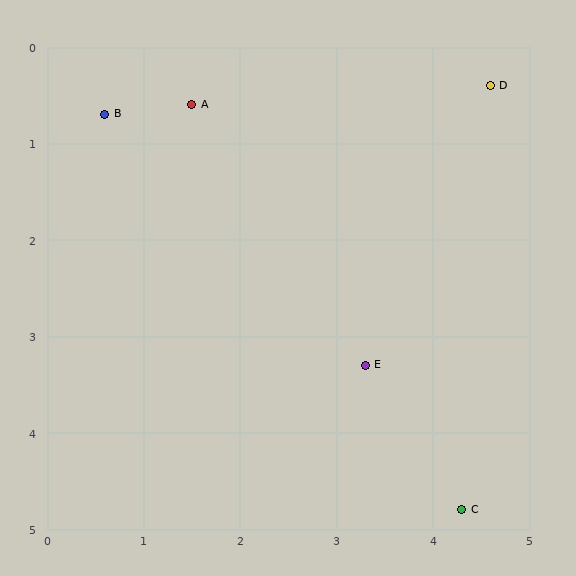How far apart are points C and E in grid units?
Points C and E are about 1.8 grid units apart.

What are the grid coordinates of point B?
Point B is at approximately (0.6, 0.7).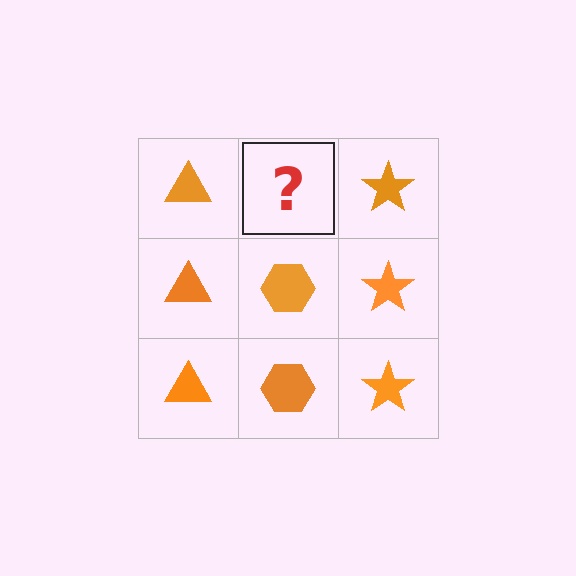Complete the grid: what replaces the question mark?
The question mark should be replaced with an orange hexagon.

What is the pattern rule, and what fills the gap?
The rule is that each column has a consistent shape. The gap should be filled with an orange hexagon.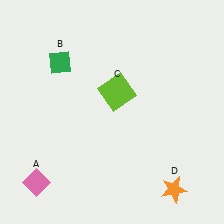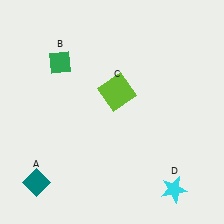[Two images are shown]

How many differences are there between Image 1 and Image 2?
There are 2 differences between the two images.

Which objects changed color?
A changed from pink to teal. D changed from orange to cyan.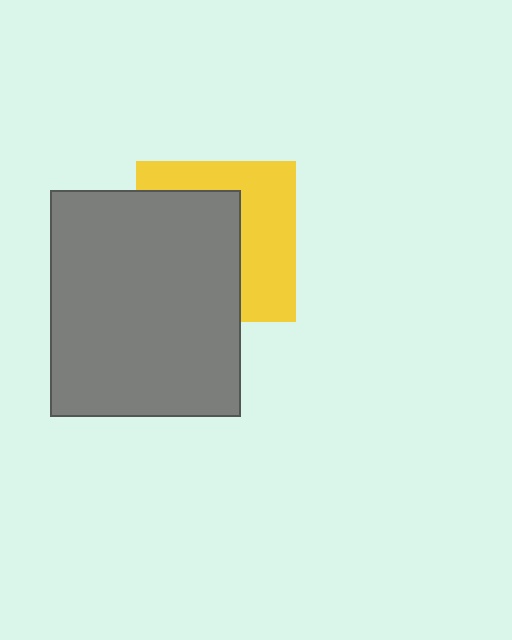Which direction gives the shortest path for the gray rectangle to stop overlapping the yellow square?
Moving left gives the shortest separation.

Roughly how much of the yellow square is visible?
About half of it is visible (roughly 45%).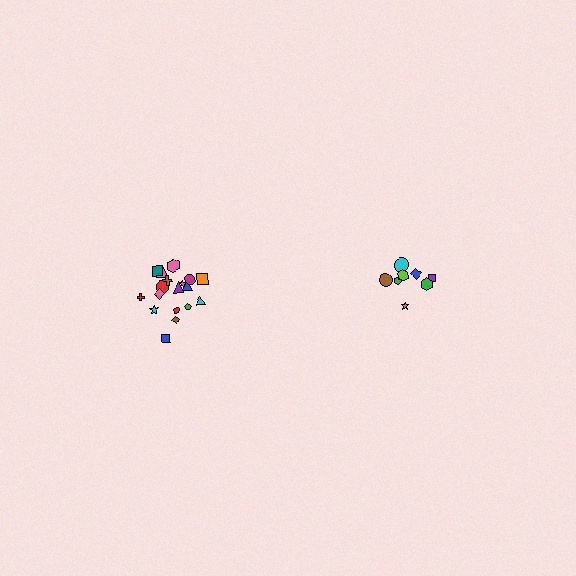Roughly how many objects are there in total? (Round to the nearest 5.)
Roughly 25 objects in total.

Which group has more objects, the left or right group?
The left group.